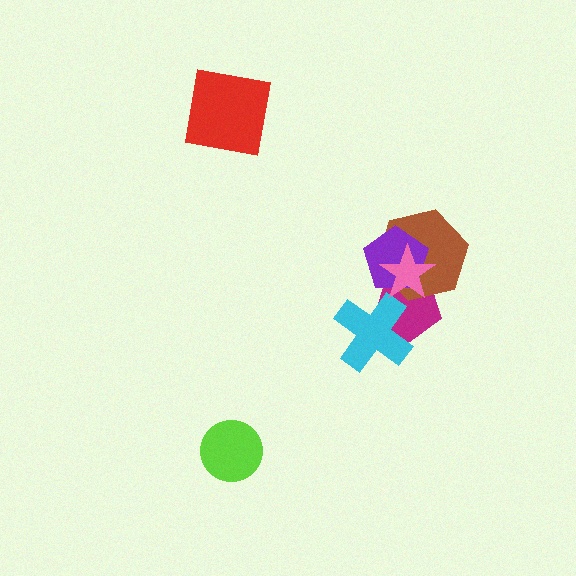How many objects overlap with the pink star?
3 objects overlap with the pink star.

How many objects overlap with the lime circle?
0 objects overlap with the lime circle.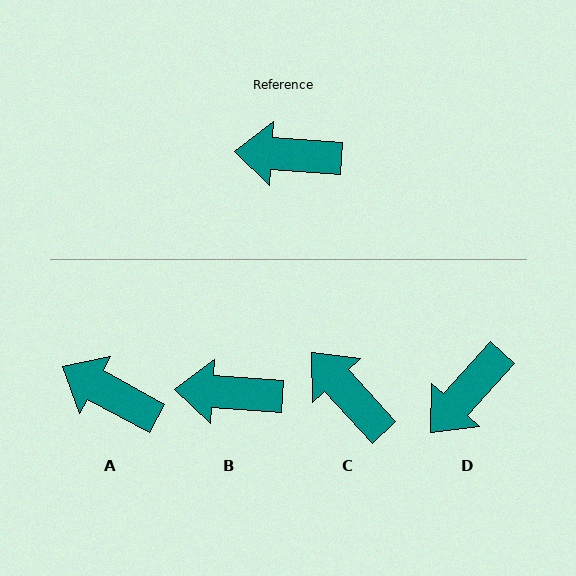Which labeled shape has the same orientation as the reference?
B.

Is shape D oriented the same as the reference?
No, it is off by about 52 degrees.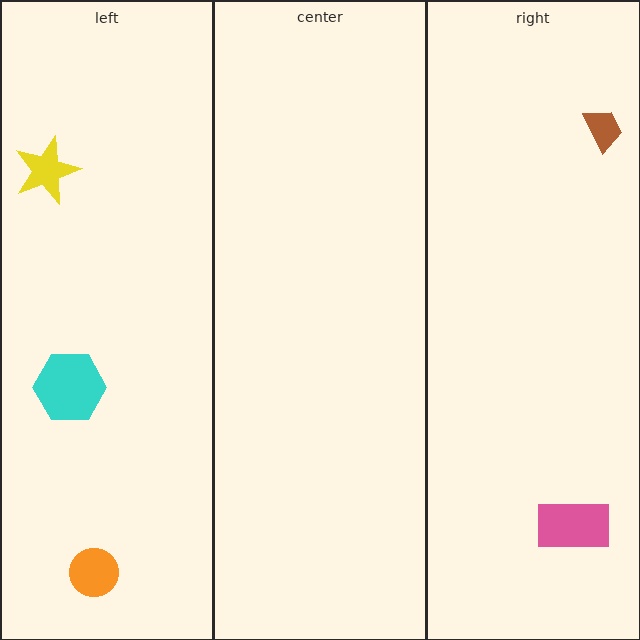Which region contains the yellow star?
The left region.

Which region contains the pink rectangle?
The right region.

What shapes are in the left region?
The yellow star, the cyan hexagon, the orange circle.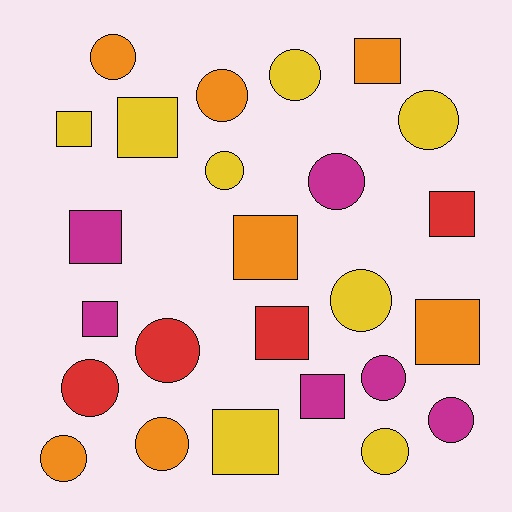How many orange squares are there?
There are 3 orange squares.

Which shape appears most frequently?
Circle, with 14 objects.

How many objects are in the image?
There are 25 objects.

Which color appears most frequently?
Yellow, with 8 objects.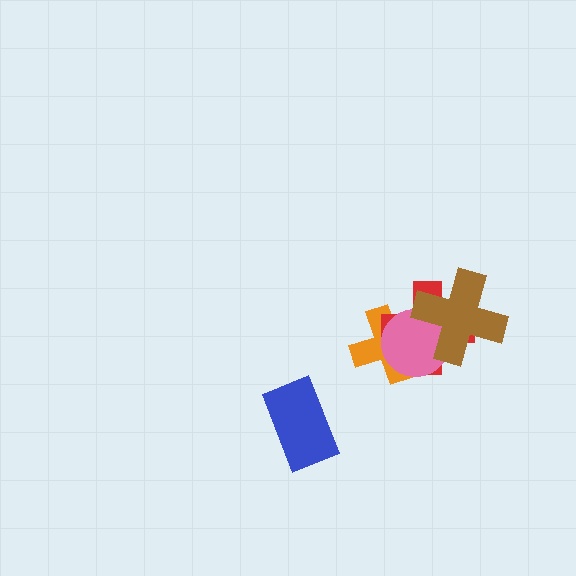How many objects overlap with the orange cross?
3 objects overlap with the orange cross.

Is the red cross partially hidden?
Yes, it is partially covered by another shape.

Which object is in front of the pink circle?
The brown cross is in front of the pink circle.